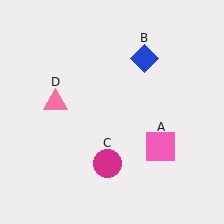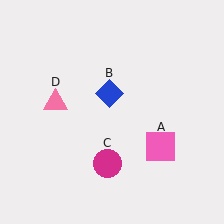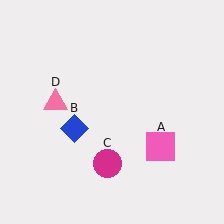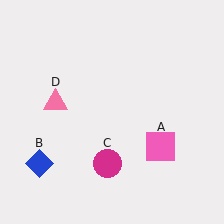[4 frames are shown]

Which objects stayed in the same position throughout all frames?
Pink square (object A) and magenta circle (object C) and pink triangle (object D) remained stationary.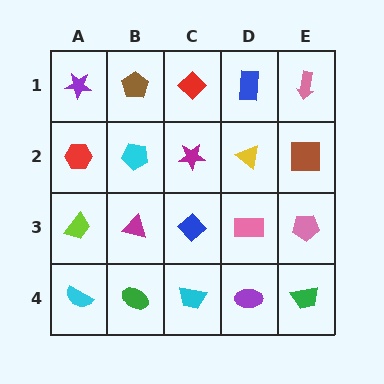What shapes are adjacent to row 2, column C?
A red diamond (row 1, column C), a blue diamond (row 3, column C), a cyan pentagon (row 2, column B), a yellow triangle (row 2, column D).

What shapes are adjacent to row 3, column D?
A yellow triangle (row 2, column D), a purple ellipse (row 4, column D), a blue diamond (row 3, column C), a pink pentagon (row 3, column E).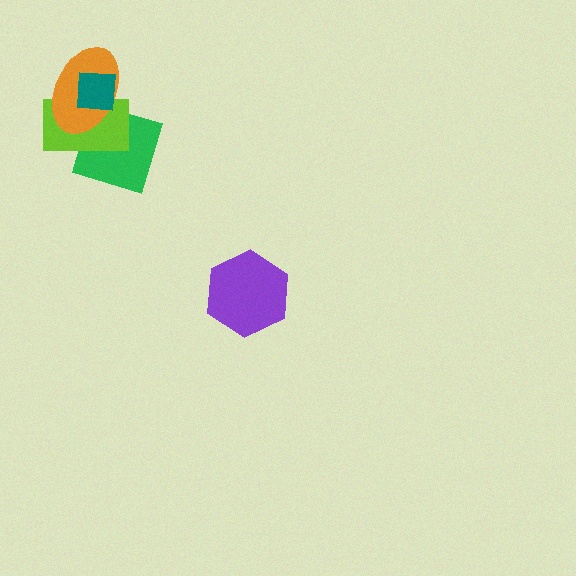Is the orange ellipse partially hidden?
Yes, it is partially covered by another shape.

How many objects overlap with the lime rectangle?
3 objects overlap with the lime rectangle.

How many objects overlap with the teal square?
2 objects overlap with the teal square.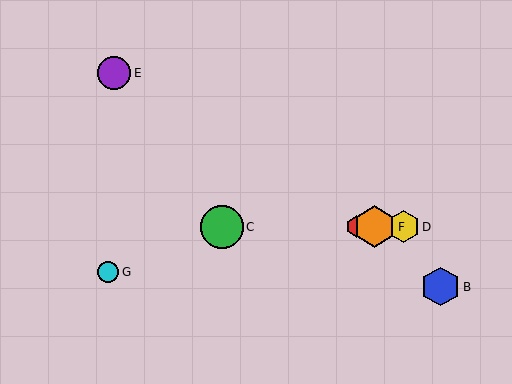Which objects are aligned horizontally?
Objects A, C, D, F are aligned horizontally.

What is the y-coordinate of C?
Object C is at y≈227.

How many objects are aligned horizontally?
4 objects (A, C, D, F) are aligned horizontally.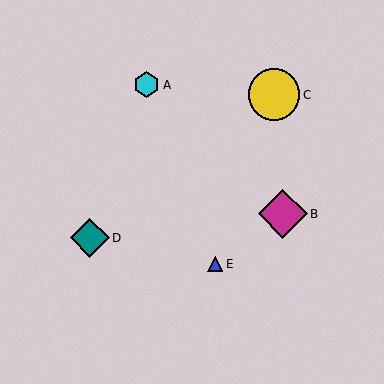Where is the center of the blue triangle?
The center of the blue triangle is at (215, 264).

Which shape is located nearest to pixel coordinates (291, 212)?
The magenta diamond (labeled B) at (283, 214) is nearest to that location.